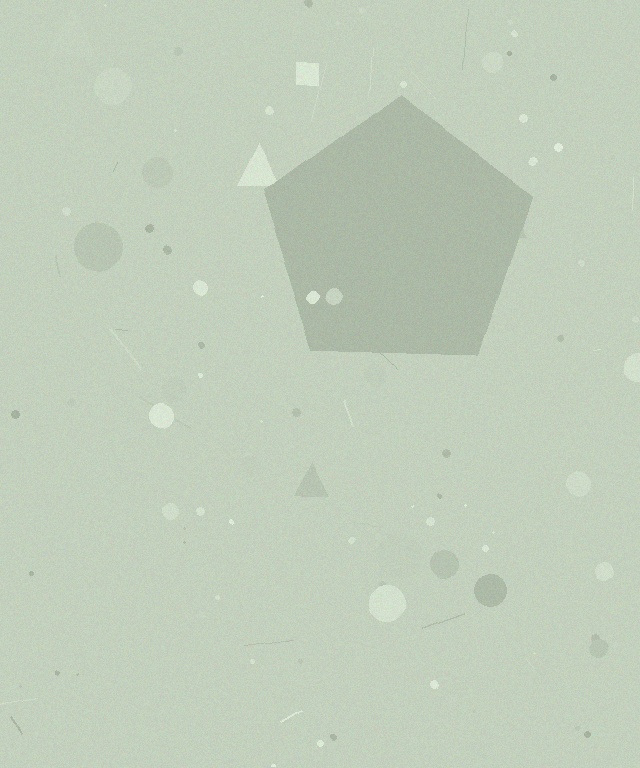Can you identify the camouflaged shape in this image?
The camouflaged shape is a pentagon.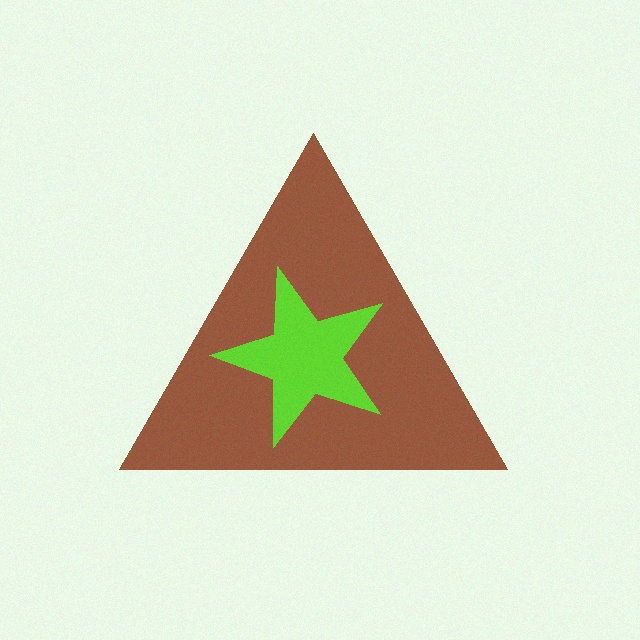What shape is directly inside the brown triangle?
The lime star.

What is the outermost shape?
The brown triangle.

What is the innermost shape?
The lime star.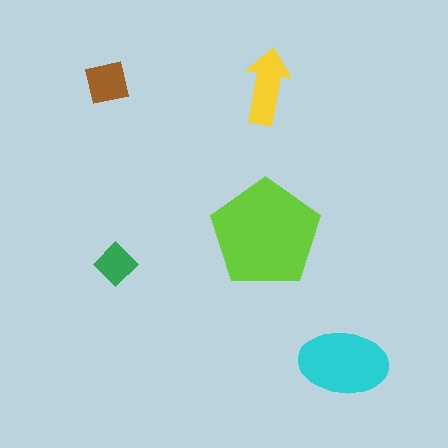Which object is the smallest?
The green diamond.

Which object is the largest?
The lime pentagon.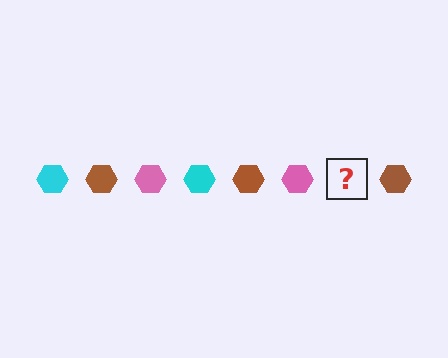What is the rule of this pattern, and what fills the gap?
The rule is that the pattern cycles through cyan, brown, pink hexagons. The gap should be filled with a cyan hexagon.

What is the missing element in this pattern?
The missing element is a cyan hexagon.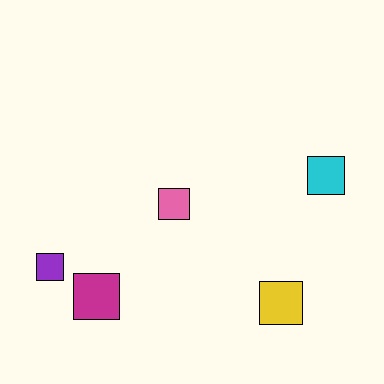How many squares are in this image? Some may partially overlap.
There are 5 squares.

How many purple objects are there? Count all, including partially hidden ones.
There is 1 purple object.